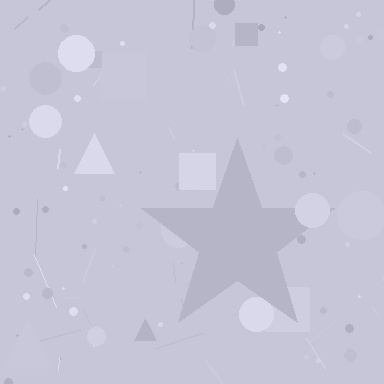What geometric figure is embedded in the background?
A star is embedded in the background.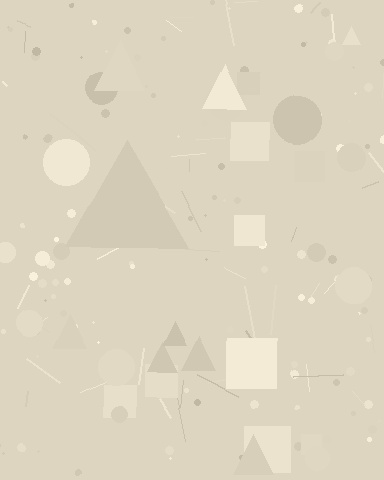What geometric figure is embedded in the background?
A triangle is embedded in the background.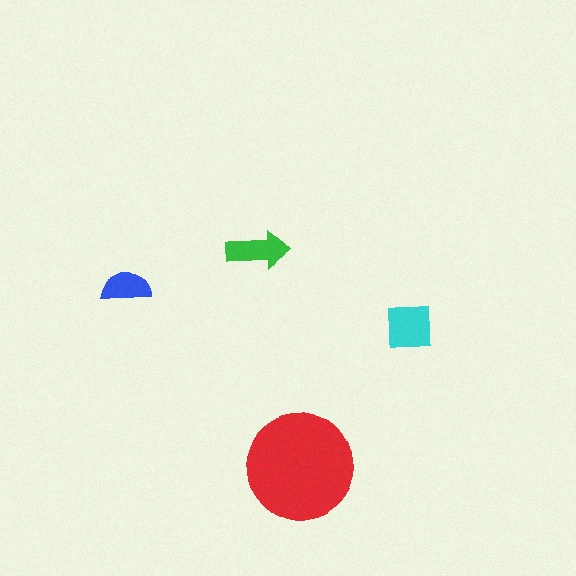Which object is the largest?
The red circle.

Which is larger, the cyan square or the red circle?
The red circle.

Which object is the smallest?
The blue semicircle.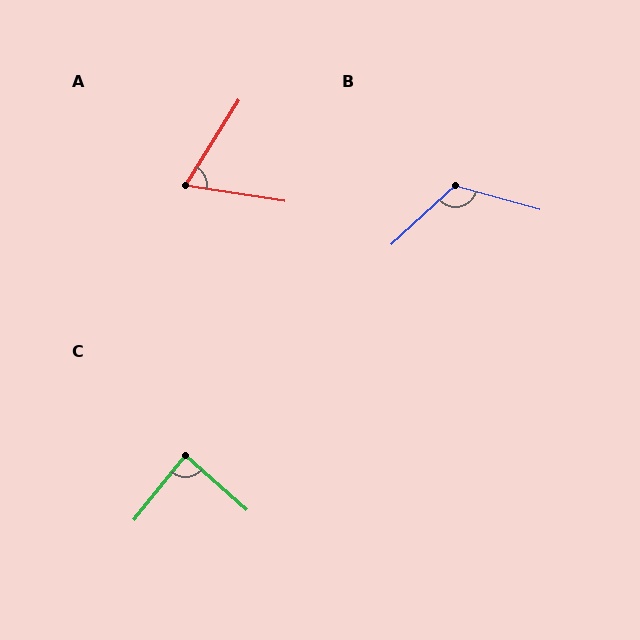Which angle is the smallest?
A, at approximately 67 degrees.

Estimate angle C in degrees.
Approximately 87 degrees.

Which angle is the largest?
B, at approximately 122 degrees.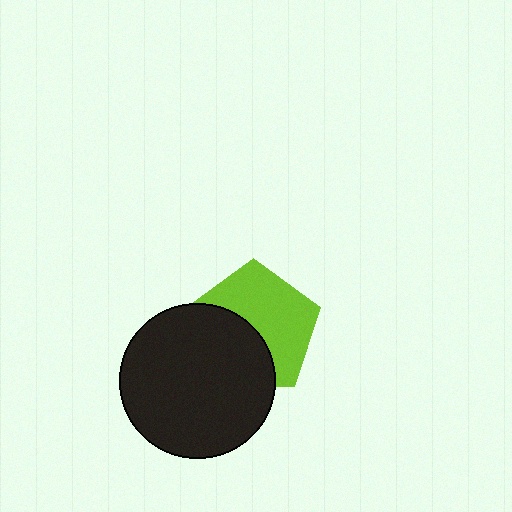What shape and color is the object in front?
The object in front is a black circle.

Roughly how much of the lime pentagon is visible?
About half of it is visible (roughly 56%).